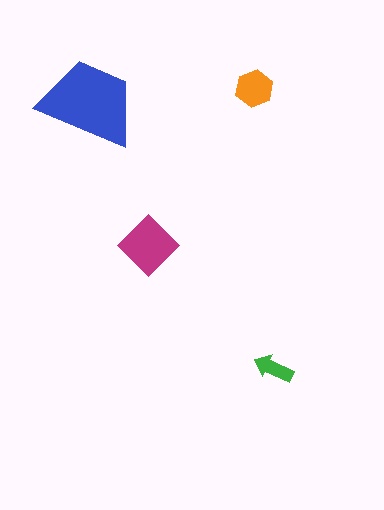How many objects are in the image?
There are 4 objects in the image.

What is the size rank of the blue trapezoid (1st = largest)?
1st.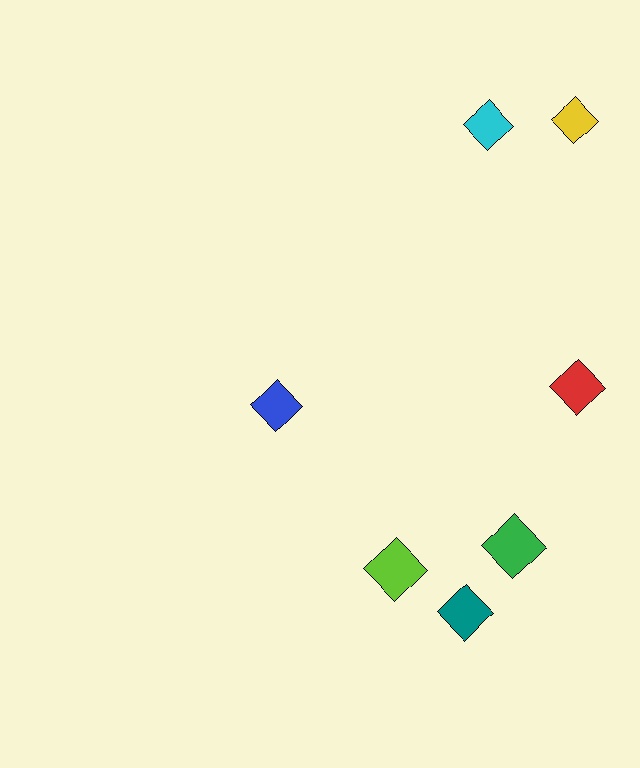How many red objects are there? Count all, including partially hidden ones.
There is 1 red object.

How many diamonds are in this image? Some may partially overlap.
There are 7 diamonds.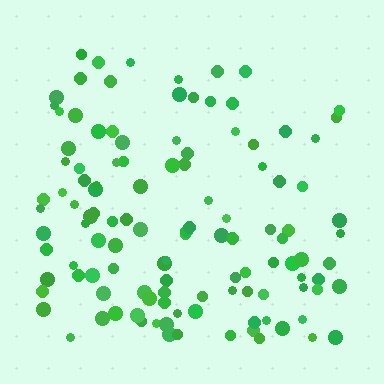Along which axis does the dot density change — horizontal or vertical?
Vertical.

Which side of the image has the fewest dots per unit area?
The top.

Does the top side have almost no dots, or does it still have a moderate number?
Still a moderate number, just noticeably fewer than the bottom.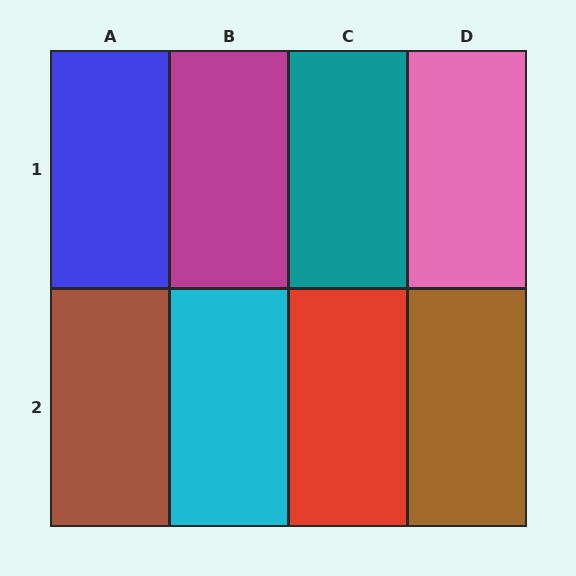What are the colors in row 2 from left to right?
Brown, cyan, red, brown.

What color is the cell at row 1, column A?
Blue.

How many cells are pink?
1 cell is pink.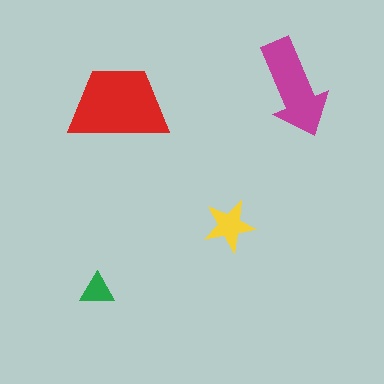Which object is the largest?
The red trapezoid.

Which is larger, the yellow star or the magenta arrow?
The magenta arrow.